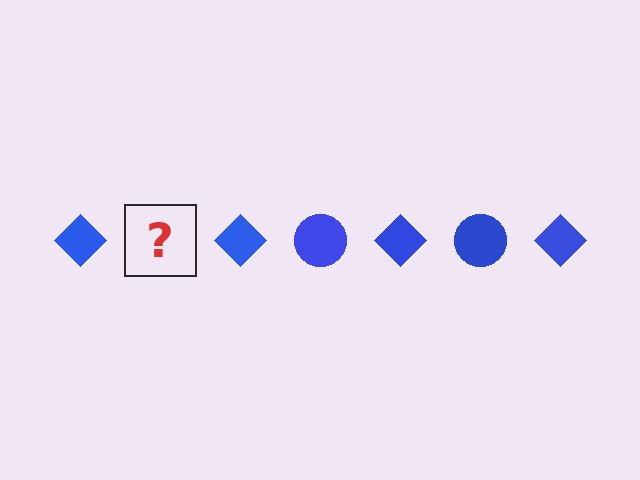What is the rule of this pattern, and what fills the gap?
The rule is that the pattern cycles through diamond, circle shapes in blue. The gap should be filled with a blue circle.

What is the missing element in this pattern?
The missing element is a blue circle.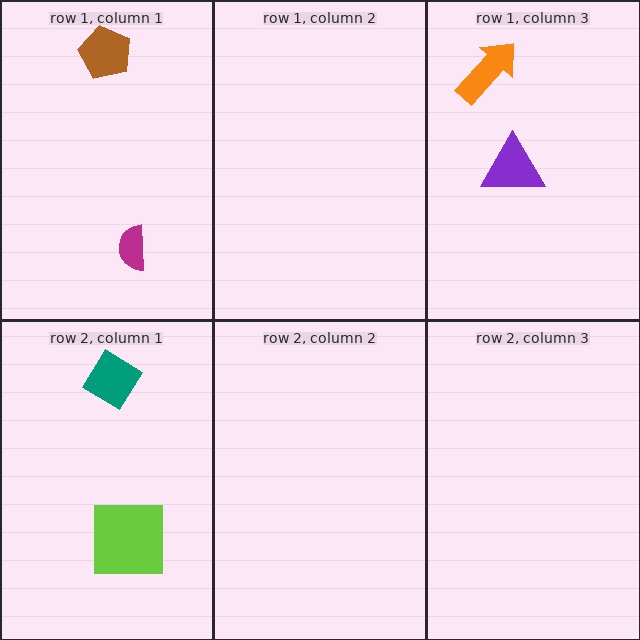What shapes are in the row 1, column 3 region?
The purple triangle, the orange arrow.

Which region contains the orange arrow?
The row 1, column 3 region.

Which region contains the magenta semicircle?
The row 1, column 1 region.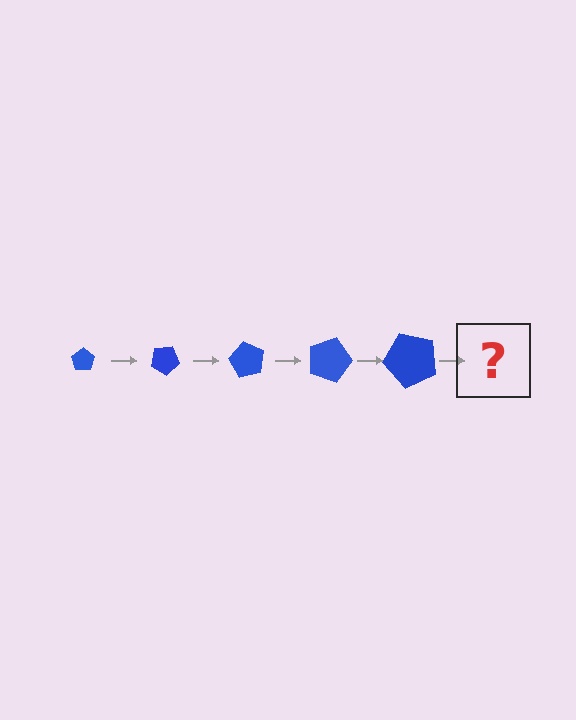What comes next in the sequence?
The next element should be a pentagon, larger than the previous one and rotated 150 degrees from the start.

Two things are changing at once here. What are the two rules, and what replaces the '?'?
The two rules are that the pentagon grows larger each step and it rotates 30 degrees each step. The '?' should be a pentagon, larger than the previous one and rotated 150 degrees from the start.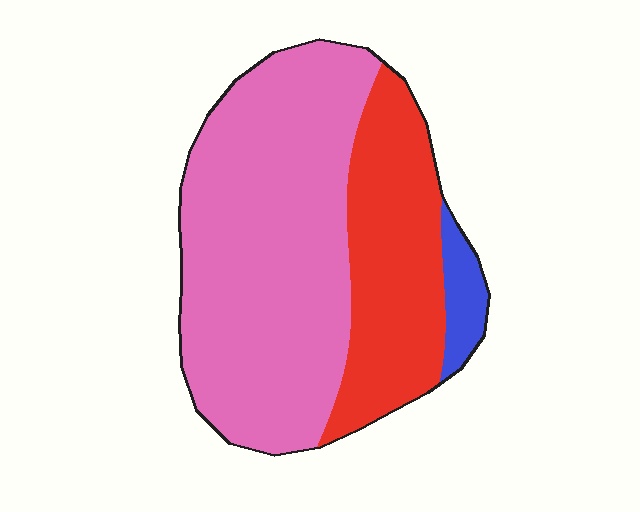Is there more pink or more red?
Pink.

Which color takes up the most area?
Pink, at roughly 65%.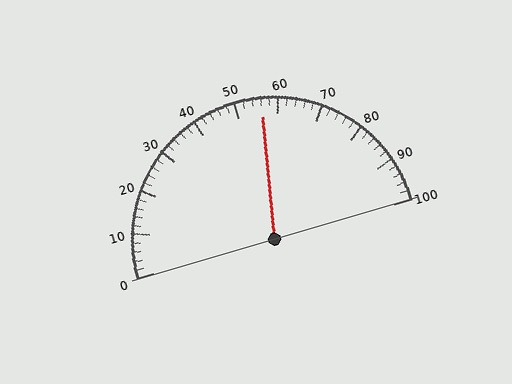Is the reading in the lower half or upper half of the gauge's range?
The reading is in the upper half of the range (0 to 100).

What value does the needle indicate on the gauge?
The needle indicates approximately 56.